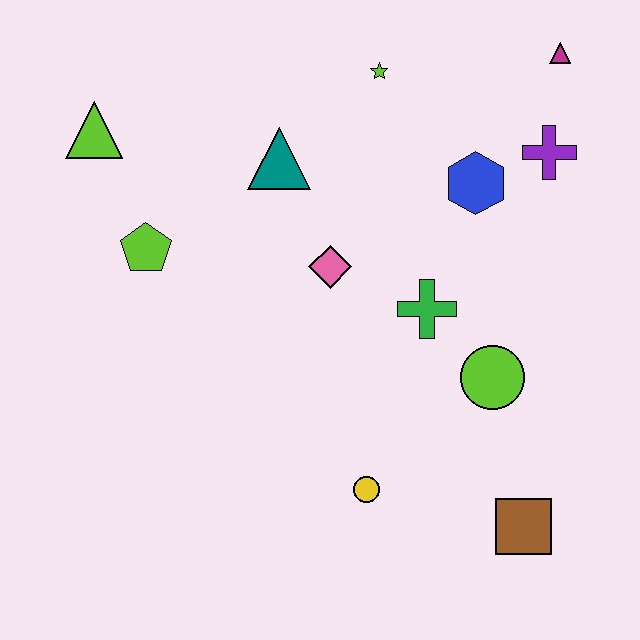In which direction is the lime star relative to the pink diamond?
The lime star is above the pink diamond.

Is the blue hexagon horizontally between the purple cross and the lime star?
Yes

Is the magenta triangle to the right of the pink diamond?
Yes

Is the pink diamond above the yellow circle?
Yes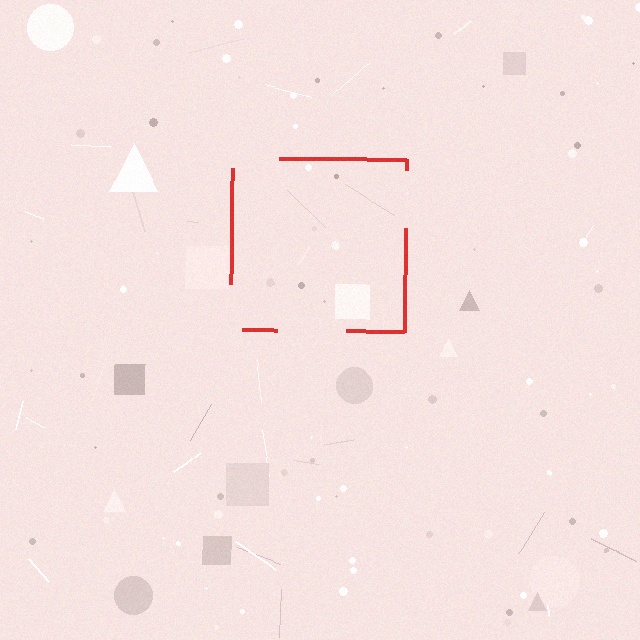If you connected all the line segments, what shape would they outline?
They would outline a square.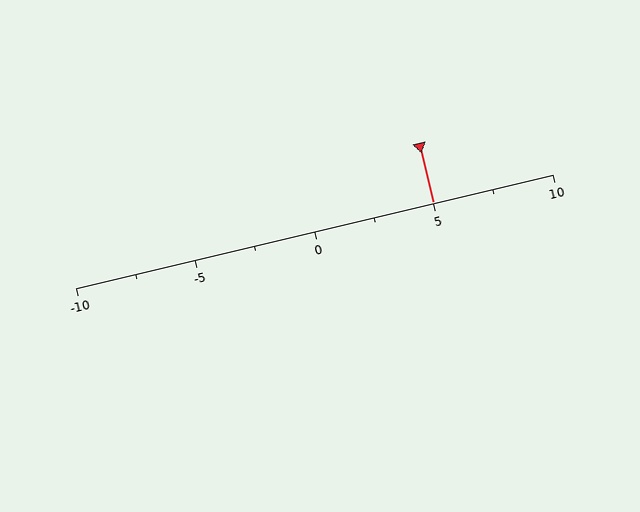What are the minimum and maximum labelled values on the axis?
The axis runs from -10 to 10.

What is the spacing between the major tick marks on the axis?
The major ticks are spaced 5 apart.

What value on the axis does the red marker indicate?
The marker indicates approximately 5.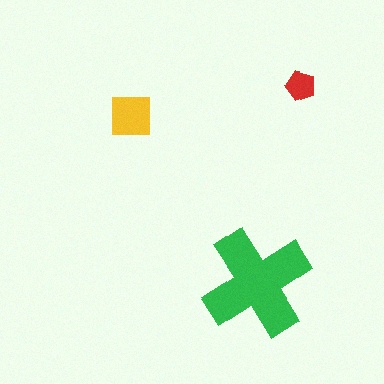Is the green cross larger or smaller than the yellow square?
Larger.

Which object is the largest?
The green cross.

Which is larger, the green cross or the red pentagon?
The green cross.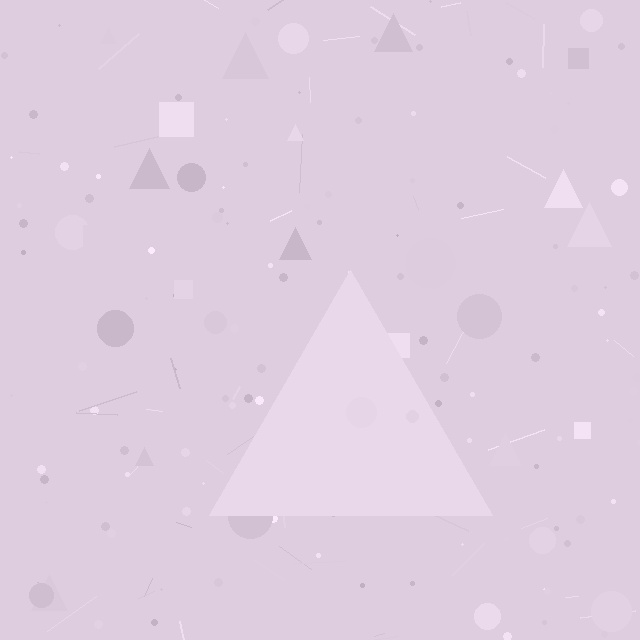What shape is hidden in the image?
A triangle is hidden in the image.